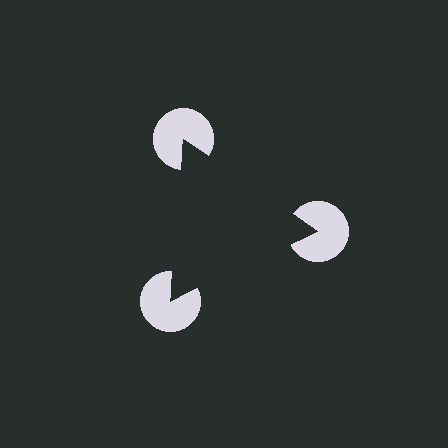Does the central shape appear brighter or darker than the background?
It typically appears slightly darker than the background, even though no actual brightness change is drawn.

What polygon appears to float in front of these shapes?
An illusory triangle — its edges are inferred from the aligned wedge cuts in the pac-man discs, not physically drawn.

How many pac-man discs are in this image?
There are 3 — one at each vertex of the illusory triangle.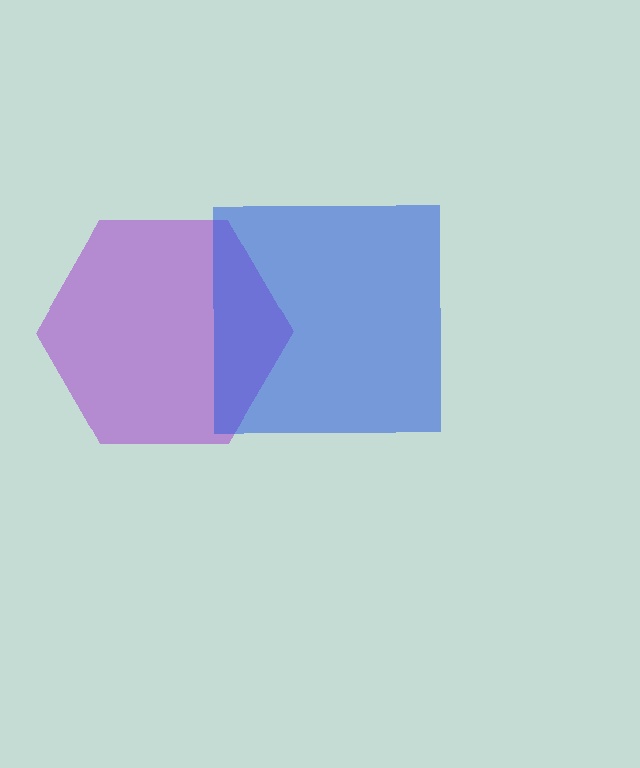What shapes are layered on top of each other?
The layered shapes are: a purple hexagon, a blue square.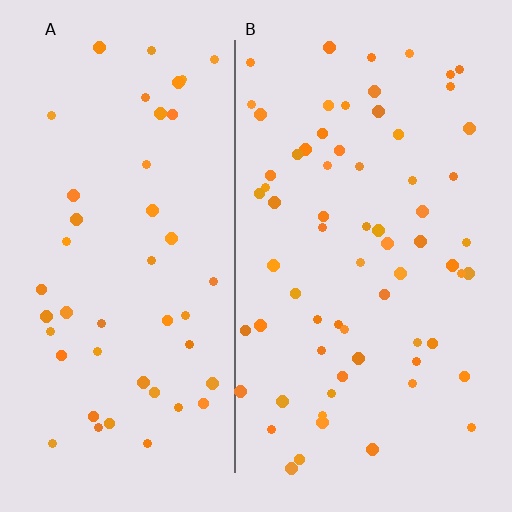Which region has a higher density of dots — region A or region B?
B (the right).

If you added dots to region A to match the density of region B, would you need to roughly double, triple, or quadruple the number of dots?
Approximately double.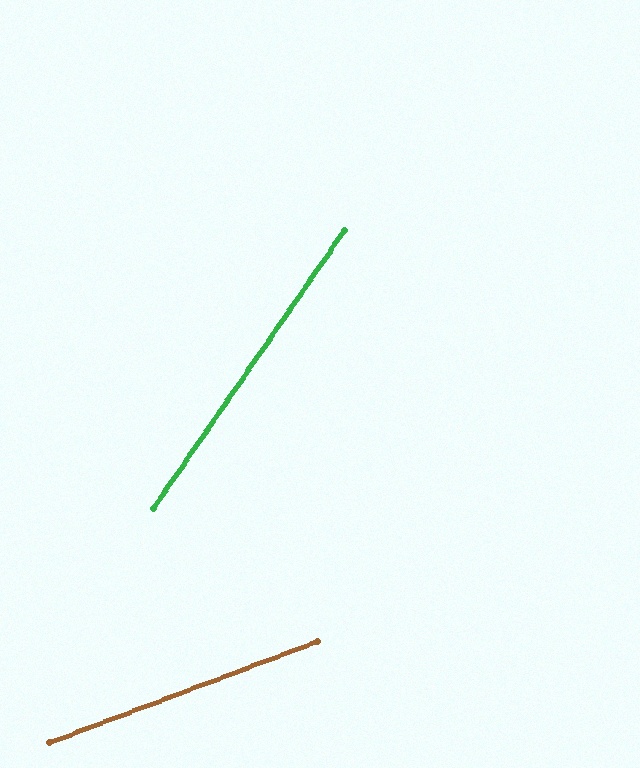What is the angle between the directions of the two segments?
Approximately 35 degrees.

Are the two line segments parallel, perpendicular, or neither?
Neither parallel nor perpendicular — they differ by about 35°.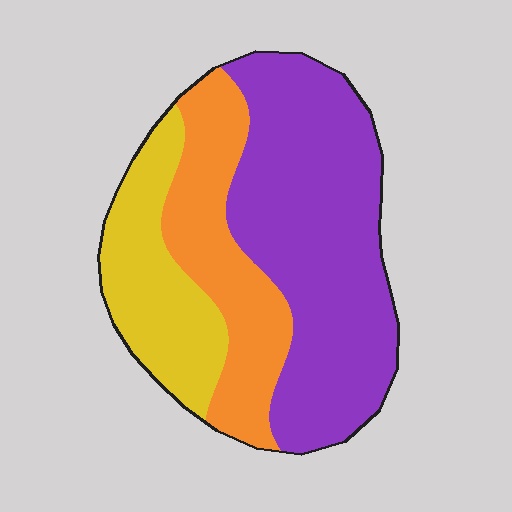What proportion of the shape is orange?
Orange covers about 25% of the shape.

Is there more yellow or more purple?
Purple.